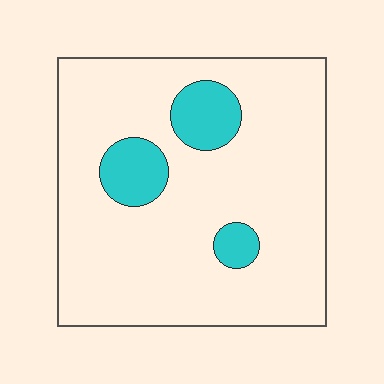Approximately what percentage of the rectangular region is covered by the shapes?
Approximately 15%.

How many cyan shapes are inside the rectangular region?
3.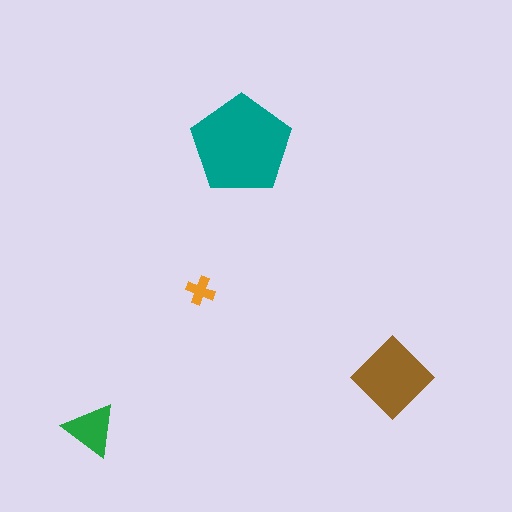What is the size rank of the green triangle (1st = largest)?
3rd.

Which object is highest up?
The teal pentagon is topmost.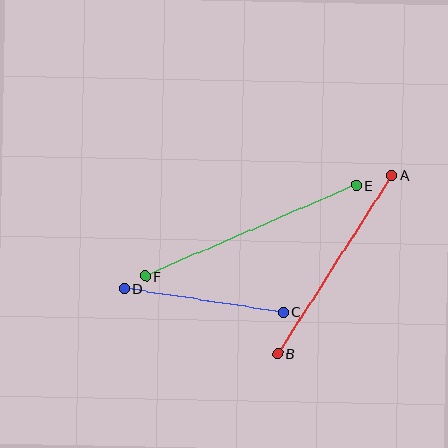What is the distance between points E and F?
The distance is approximately 230 pixels.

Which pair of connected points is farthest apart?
Points E and F are farthest apart.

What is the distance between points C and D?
The distance is approximately 161 pixels.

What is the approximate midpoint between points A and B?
The midpoint is at approximately (335, 265) pixels.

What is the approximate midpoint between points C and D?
The midpoint is at approximately (204, 301) pixels.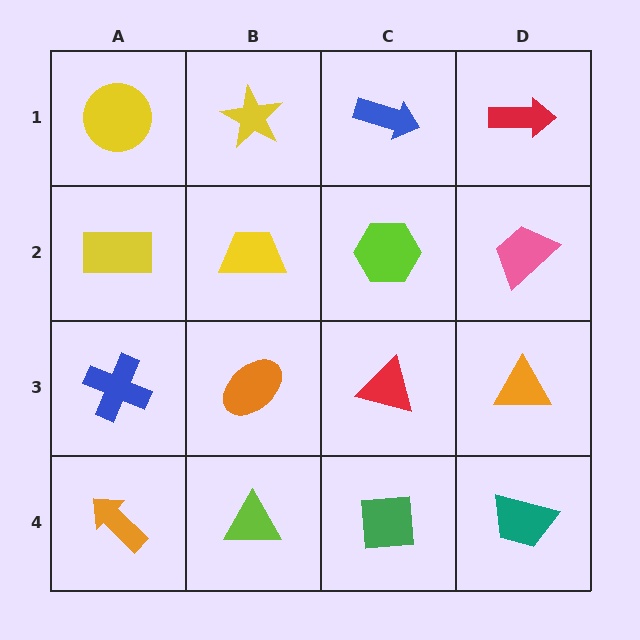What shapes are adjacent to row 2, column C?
A blue arrow (row 1, column C), a red triangle (row 3, column C), a yellow trapezoid (row 2, column B), a pink trapezoid (row 2, column D).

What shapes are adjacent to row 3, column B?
A yellow trapezoid (row 2, column B), a lime triangle (row 4, column B), a blue cross (row 3, column A), a red triangle (row 3, column C).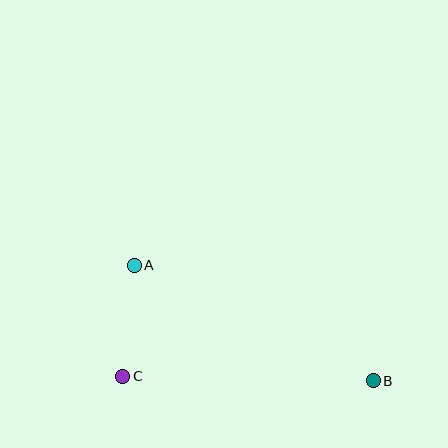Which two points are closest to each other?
Points A and C are closest to each other.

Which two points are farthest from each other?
Points A and B are farthest from each other.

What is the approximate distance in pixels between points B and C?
The distance between B and C is approximately 250 pixels.